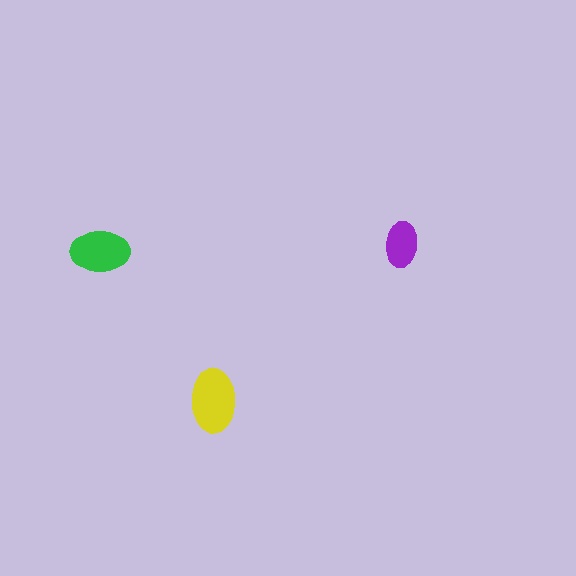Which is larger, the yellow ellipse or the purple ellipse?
The yellow one.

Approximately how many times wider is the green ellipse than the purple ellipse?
About 1.5 times wider.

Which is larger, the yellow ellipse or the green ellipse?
The yellow one.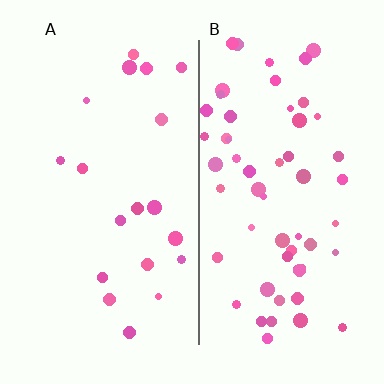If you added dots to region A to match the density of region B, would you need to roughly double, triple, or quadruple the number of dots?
Approximately triple.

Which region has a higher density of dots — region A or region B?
B (the right).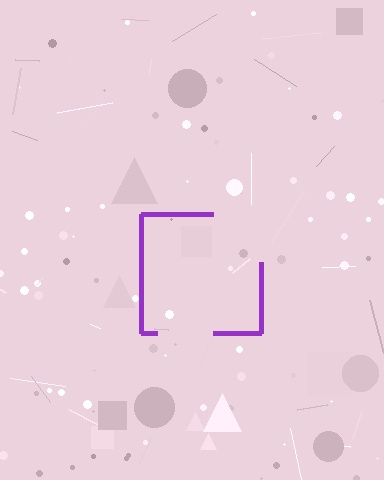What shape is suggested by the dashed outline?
The dashed outline suggests a square.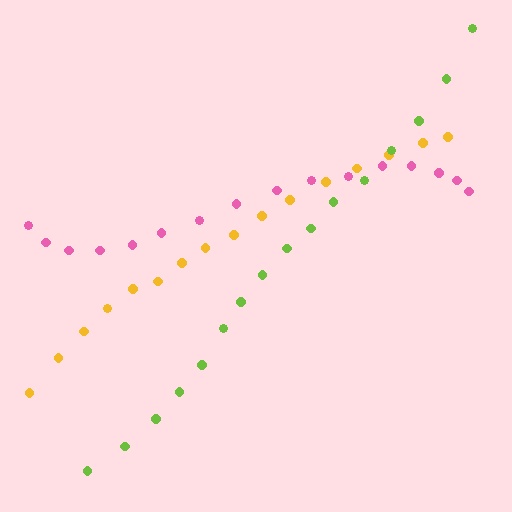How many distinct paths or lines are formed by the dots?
There are 3 distinct paths.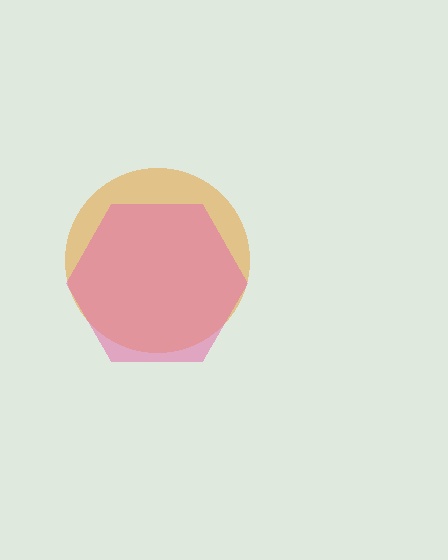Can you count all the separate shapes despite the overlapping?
Yes, there are 2 separate shapes.